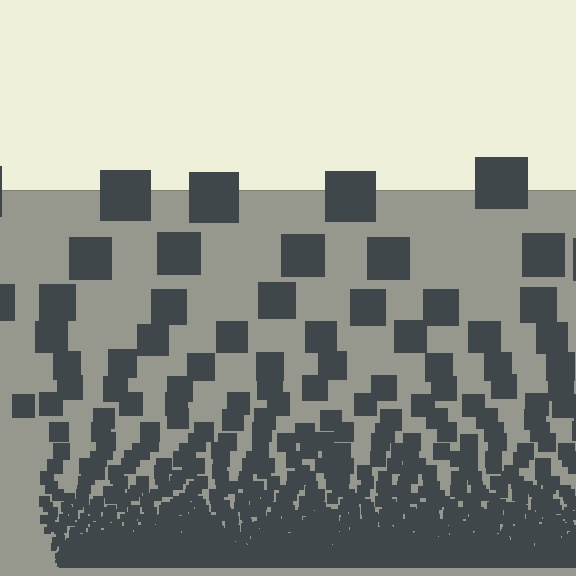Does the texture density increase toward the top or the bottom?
Density increases toward the bottom.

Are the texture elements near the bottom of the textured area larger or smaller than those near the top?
Smaller. The gradient is inverted — elements near the bottom are smaller and denser.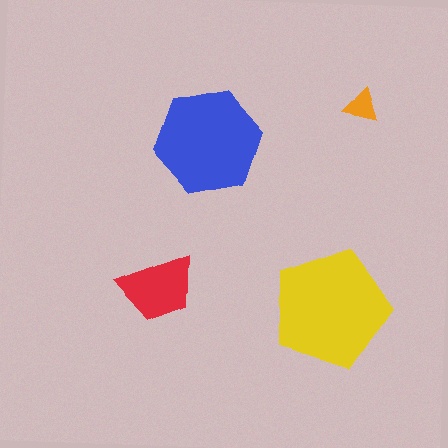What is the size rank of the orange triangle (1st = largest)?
4th.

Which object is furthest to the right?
The orange triangle is rightmost.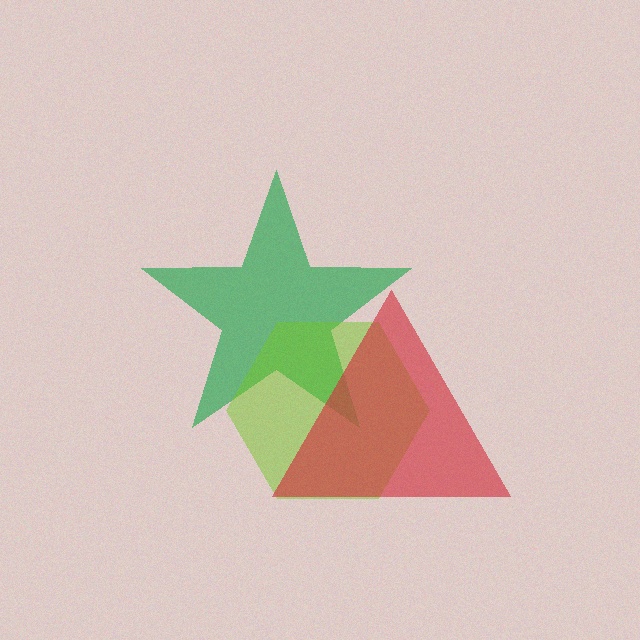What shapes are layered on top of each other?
The layered shapes are: a green star, a lime hexagon, a red triangle.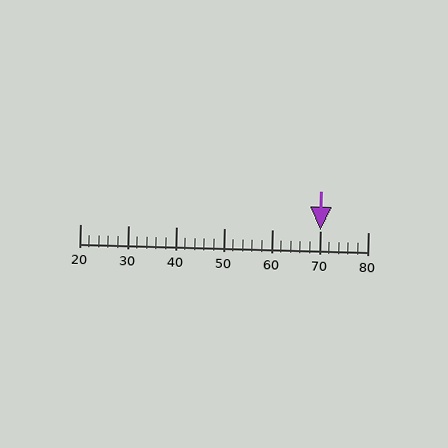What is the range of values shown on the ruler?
The ruler shows values from 20 to 80.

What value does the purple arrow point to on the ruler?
The purple arrow points to approximately 70.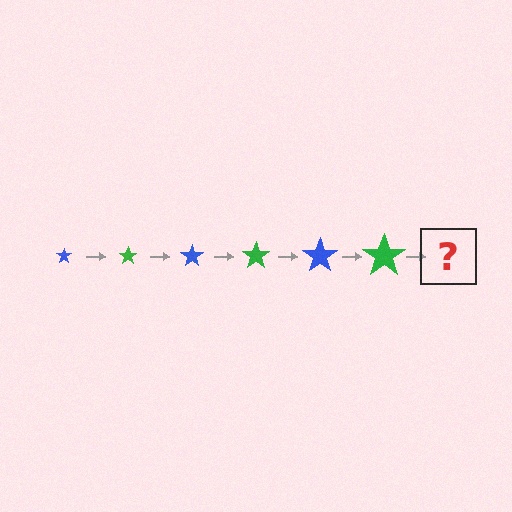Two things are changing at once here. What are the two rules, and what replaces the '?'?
The two rules are that the star grows larger each step and the color cycles through blue and green. The '?' should be a blue star, larger than the previous one.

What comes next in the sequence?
The next element should be a blue star, larger than the previous one.